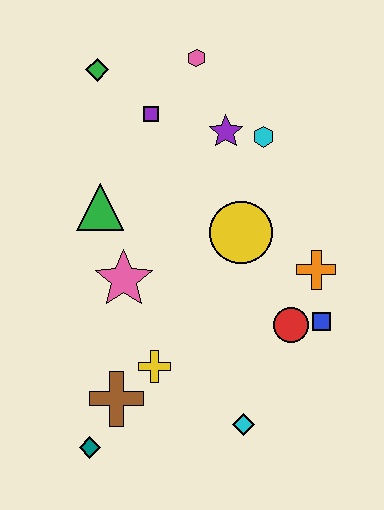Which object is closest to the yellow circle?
The orange cross is closest to the yellow circle.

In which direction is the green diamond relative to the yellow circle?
The green diamond is above the yellow circle.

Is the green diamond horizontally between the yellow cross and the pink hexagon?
No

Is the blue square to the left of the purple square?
No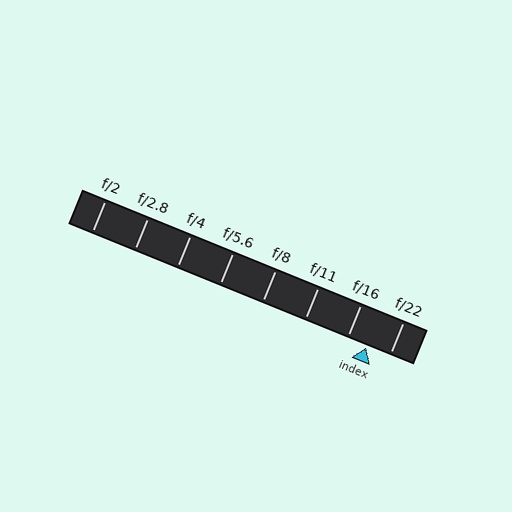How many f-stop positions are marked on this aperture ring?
There are 8 f-stop positions marked.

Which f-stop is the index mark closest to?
The index mark is closest to f/16.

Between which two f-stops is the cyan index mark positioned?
The index mark is between f/16 and f/22.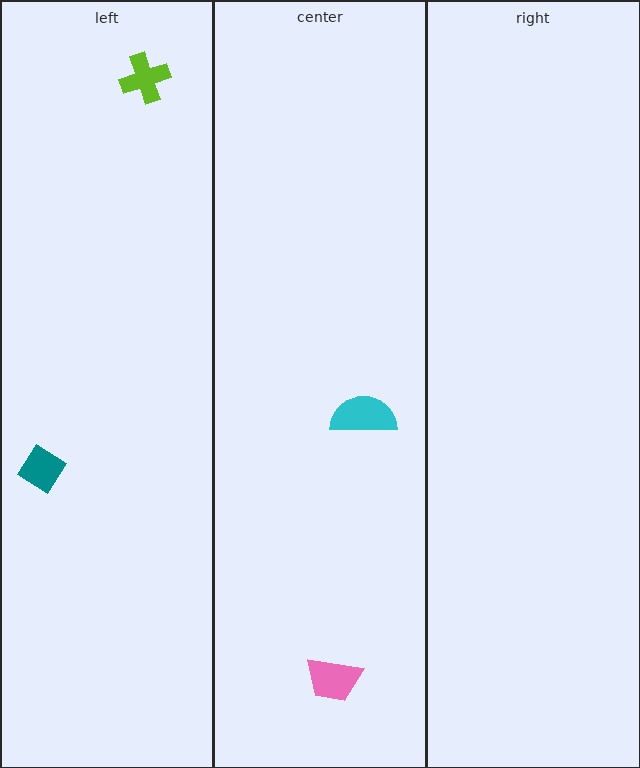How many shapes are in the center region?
2.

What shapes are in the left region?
The lime cross, the teal diamond.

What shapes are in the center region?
The pink trapezoid, the cyan semicircle.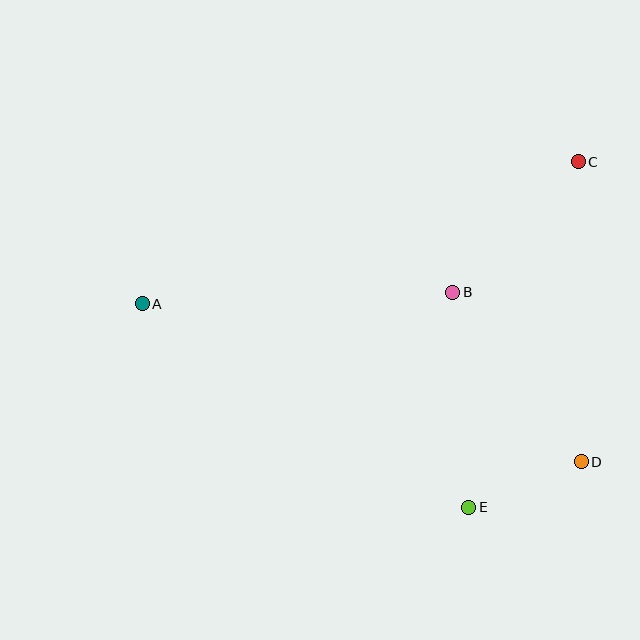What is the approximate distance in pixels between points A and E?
The distance between A and E is approximately 384 pixels.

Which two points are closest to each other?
Points D and E are closest to each other.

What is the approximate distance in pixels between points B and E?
The distance between B and E is approximately 216 pixels.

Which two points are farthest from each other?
Points A and D are farthest from each other.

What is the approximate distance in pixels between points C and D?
The distance between C and D is approximately 300 pixels.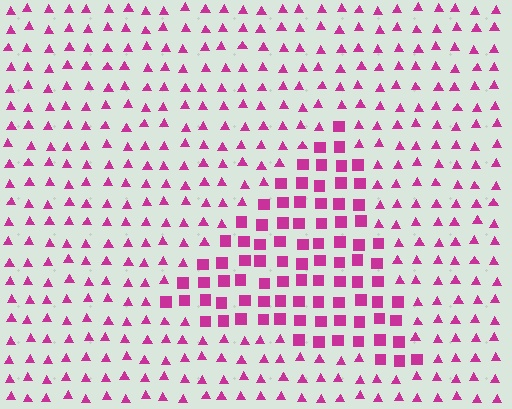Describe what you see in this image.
The image is filled with small magenta elements arranged in a uniform grid. A triangle-shaped region contains squares, while the surrounding area contains triangles. The boundary is defined purely by the change in element shape.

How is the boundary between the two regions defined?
The boundary is defined by a change in element shape: squares inside vs. triangles outside. All elements share the same color and spacing.